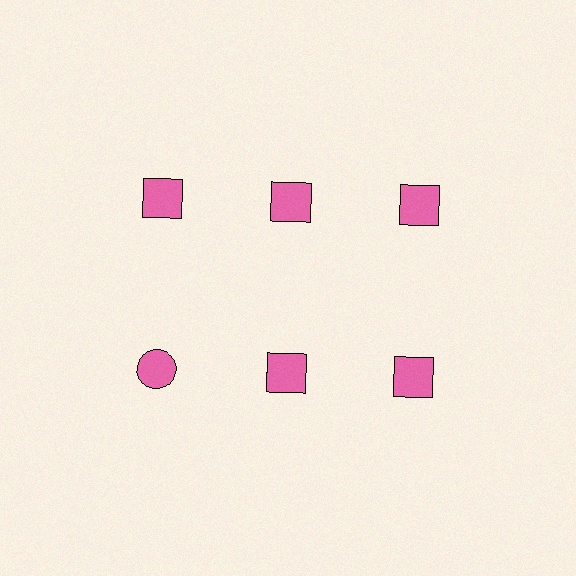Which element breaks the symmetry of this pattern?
The pink circle in the second row, leftmost column breaks the symmetry. All other shapes are pink squares.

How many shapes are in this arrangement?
There are 6 shapes arranged in a grid pattern.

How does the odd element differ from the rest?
It has a different shape: circle instead of square.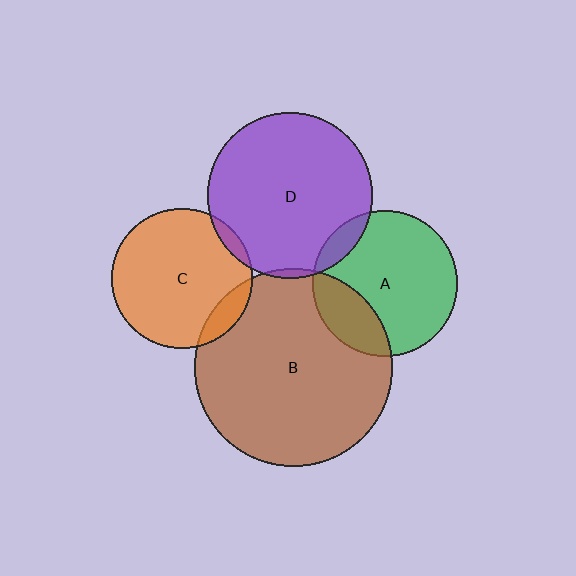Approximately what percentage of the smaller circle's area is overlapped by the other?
Approximately 10%.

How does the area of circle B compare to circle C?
Approximately 2.0 times.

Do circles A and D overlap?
Yes.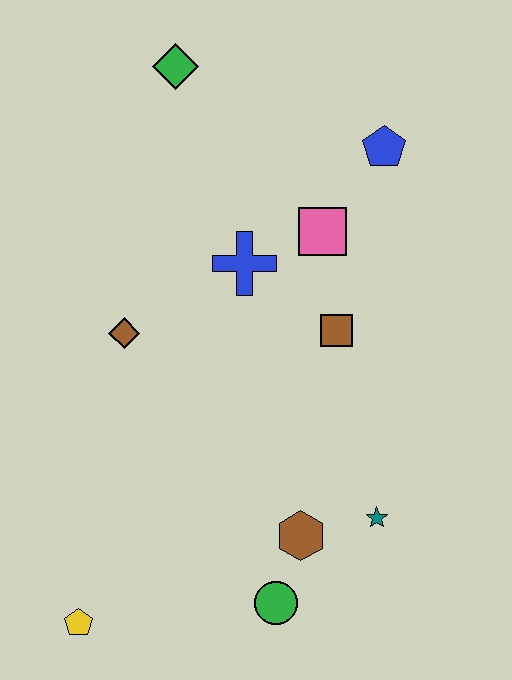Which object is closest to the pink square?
The blue cross is closest to the pink square.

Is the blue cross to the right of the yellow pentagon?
Yes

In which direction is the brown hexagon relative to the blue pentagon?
The brown hexagon is below the blue pentagon.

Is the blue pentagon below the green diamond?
Yes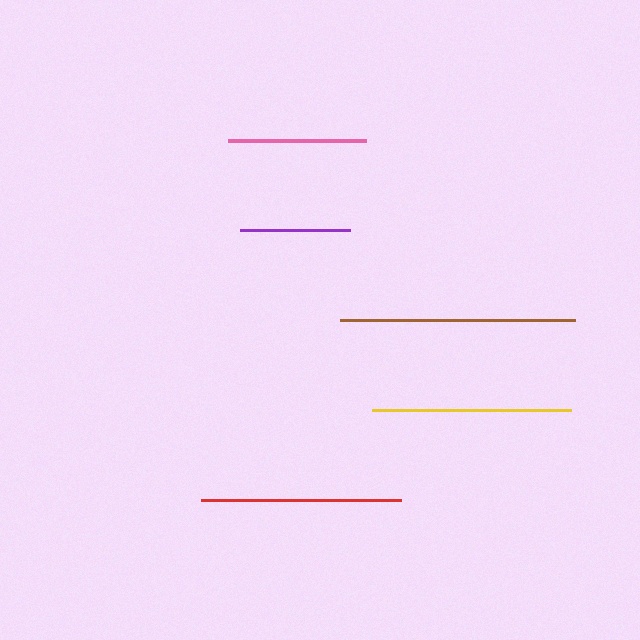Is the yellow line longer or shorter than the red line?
The red line is longer than the yellow line.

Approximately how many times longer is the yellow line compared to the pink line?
The yellow line is approximately 1.4 times the length of the pink line.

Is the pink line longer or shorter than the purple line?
The pink line is longer than the purple line.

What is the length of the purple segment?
The purple segment is approximately 109 pixels long.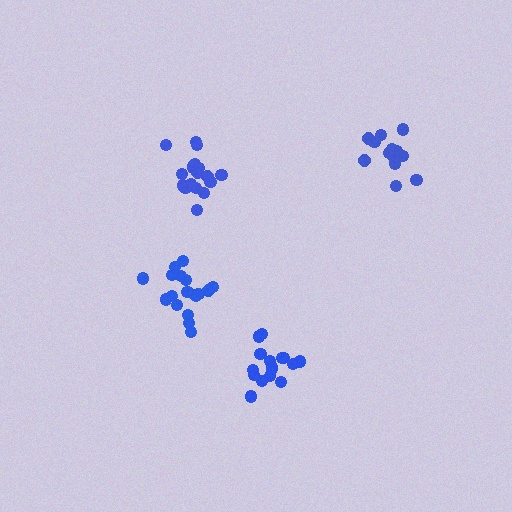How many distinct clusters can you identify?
There are 4 distinct clusters.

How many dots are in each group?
Group 1: 18 dots, Group 2: 16 dots, Group 3: 13 dots, Group 4: 18 dots (65 total).